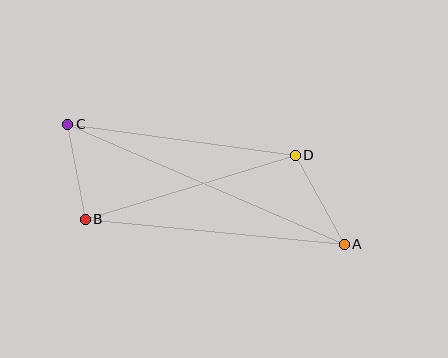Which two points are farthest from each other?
Points A and C are farthest from each other.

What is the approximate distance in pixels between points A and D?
The distance between A and D is approximately 102 pixels.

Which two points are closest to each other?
Points B and C are closest to each other.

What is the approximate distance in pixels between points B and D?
The distance between B and D is approximately 220 pixels.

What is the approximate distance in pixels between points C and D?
The distance between C and D is approximately 230 pixels.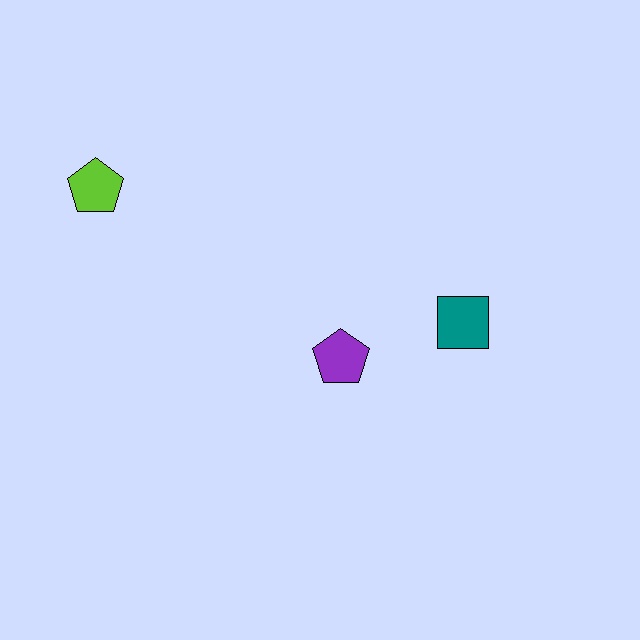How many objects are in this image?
There are 3 objects.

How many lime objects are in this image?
There is 1 lime object.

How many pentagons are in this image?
There are 2 pentagons.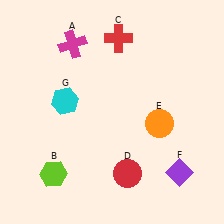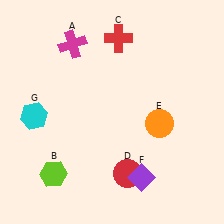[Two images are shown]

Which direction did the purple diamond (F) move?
The purple diamond (F) moved left.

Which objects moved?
The objects that moved are: the purple diamond (F), the cyan hexagon (G).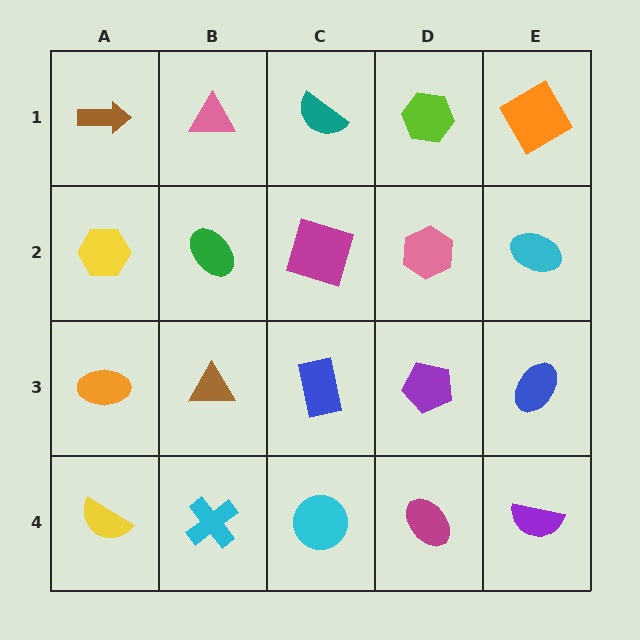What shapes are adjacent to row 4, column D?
A purple pentagon (row 3, column D), a cyan circle (row 4, column C), a purple semicircle (row 4, column E).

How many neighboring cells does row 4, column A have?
2.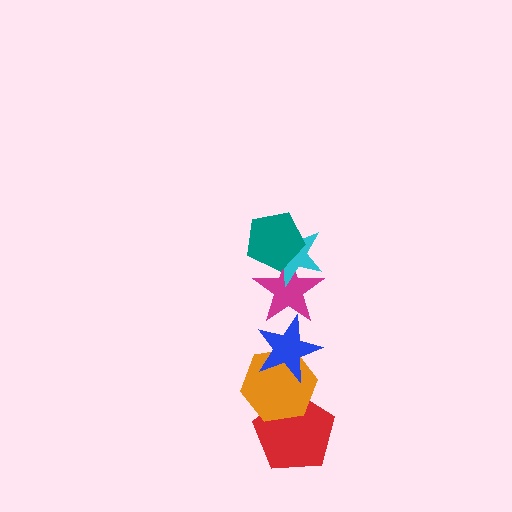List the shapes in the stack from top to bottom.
From top to bottom: the teal pentagon, the cyan star, the magenta star, the blue star, the orange hexagon, the red pentagon.